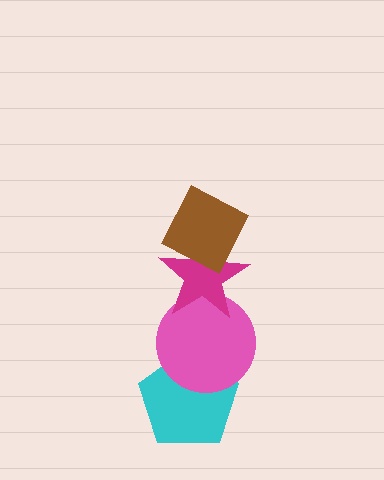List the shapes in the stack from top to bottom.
From top to bottom: the brown diamond, the magenta star, the pink circle, the cyan pentagon.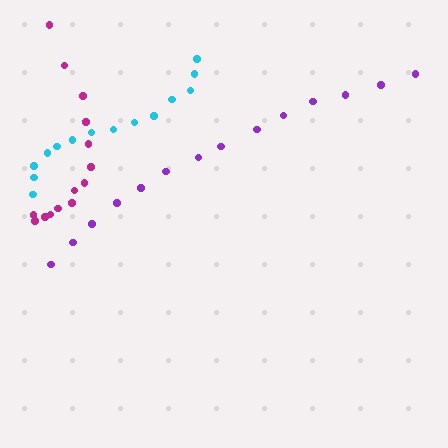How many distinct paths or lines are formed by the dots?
There are 3 distinct paths.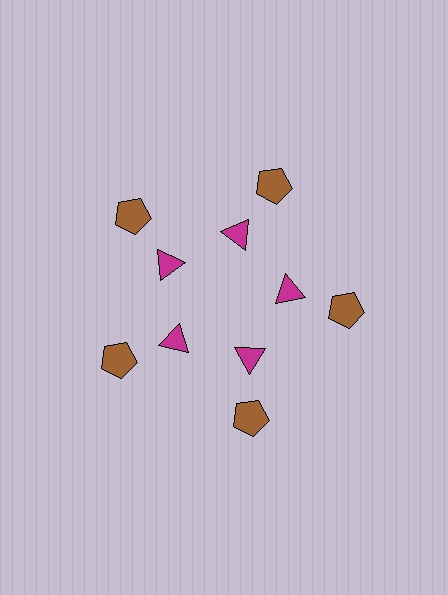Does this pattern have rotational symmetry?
Yes, this pattern has 5-fold rotational symmetry. It looks the same after rotating 72 degrees around the center.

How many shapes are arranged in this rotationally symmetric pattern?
There are 10 shapes, arranged in 5 groups of 2.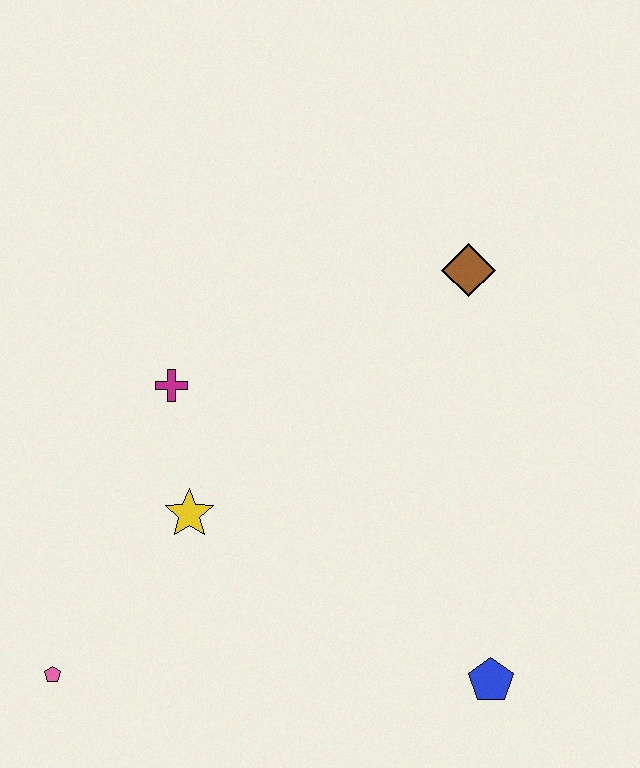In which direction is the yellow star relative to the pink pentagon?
The yellow star is above the pink pentagon.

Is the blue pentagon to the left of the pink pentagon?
No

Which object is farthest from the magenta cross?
The blue pentagon is farthest from the magenta cross.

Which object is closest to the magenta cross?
The yellow star is closest to the magenta cross.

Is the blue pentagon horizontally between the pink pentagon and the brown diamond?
No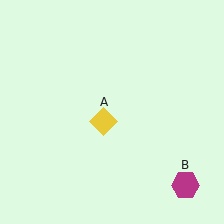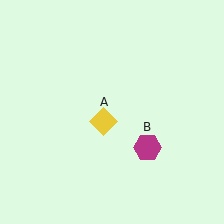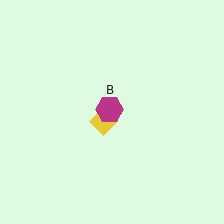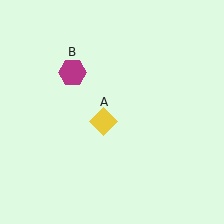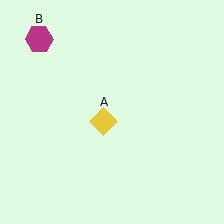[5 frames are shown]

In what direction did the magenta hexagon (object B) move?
The magenta hexagon (object B) moved up and to the left.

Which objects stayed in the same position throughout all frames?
Yellow diamond (object A) remained stationary.